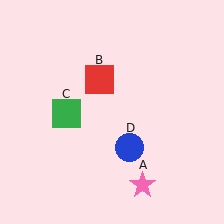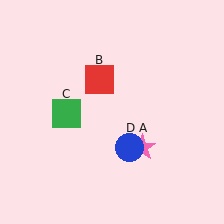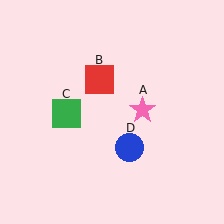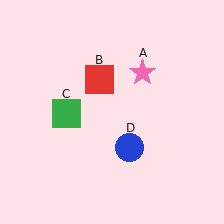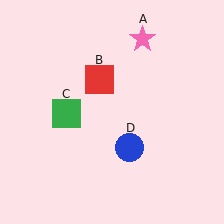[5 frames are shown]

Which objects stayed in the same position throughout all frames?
Red square (object B) and green square (object C) and blue circle (object D) remained stationary.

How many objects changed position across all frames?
1 object changed position: pink star (object A).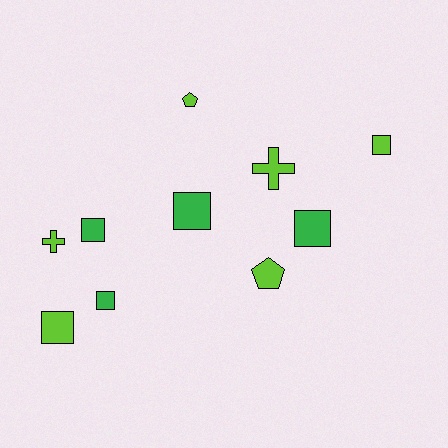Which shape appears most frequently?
Square, with 6 objects.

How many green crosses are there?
There are no green crosses.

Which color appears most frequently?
Lime, with 6 objects.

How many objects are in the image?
There are 10 objects.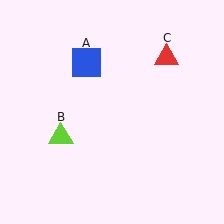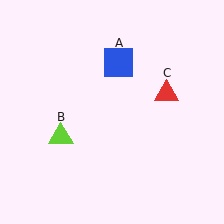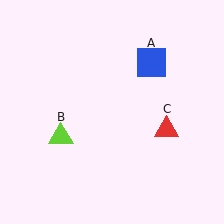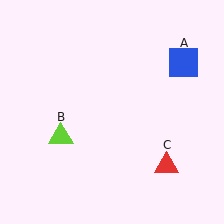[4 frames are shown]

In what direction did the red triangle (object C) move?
The red triangle (object C) moved down.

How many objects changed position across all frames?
2 objects changed position: blue square (object A), red triangle (object C).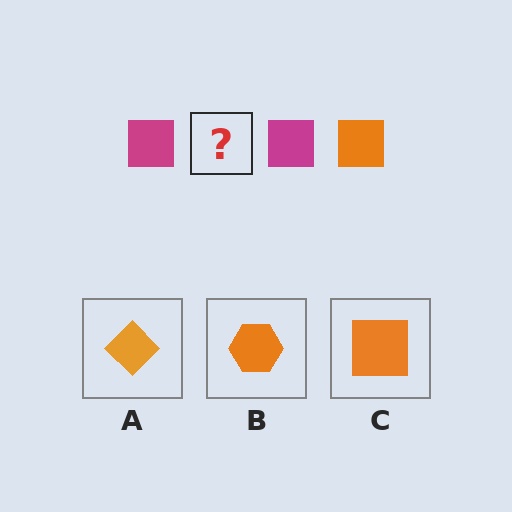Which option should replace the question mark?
Option C.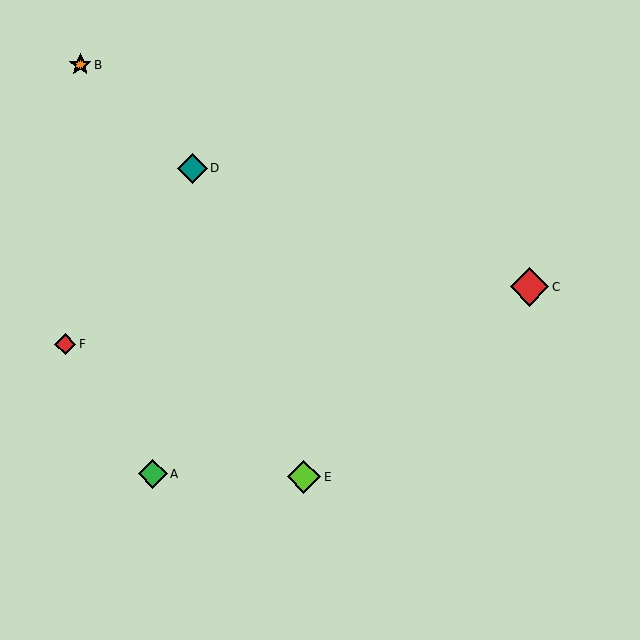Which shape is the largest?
The red diamond (labeled C) is the largest.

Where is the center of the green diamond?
The center of the green diamond is at (153, 474).